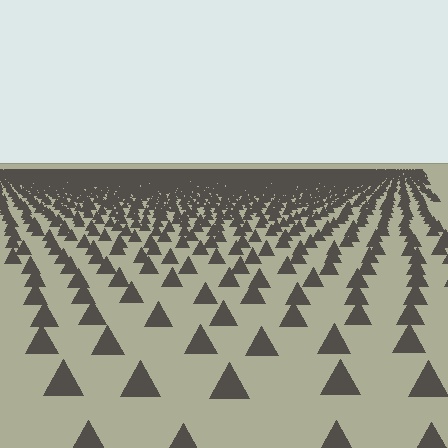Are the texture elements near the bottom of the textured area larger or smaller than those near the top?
Larger. Near the bottom, elements are closer to the viewer and appear at a bigger on-screen size.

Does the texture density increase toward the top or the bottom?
Density increases toward the top.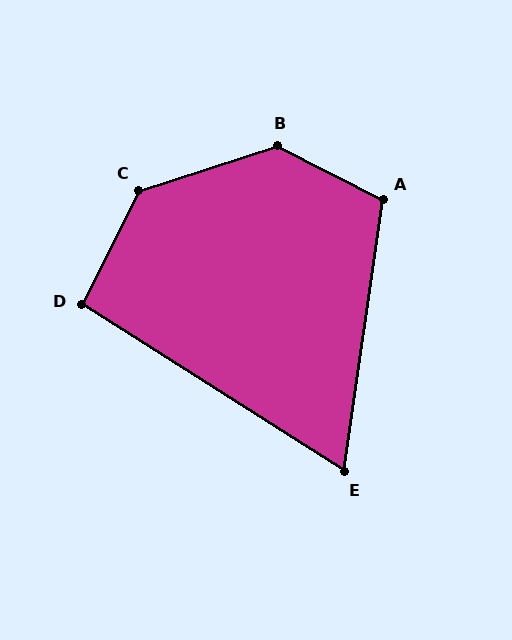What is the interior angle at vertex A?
Approximately 109 degrees (obtuse).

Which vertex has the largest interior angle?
B, at approximately 136 degrees.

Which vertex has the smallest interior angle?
E, at approximately 66 degrees.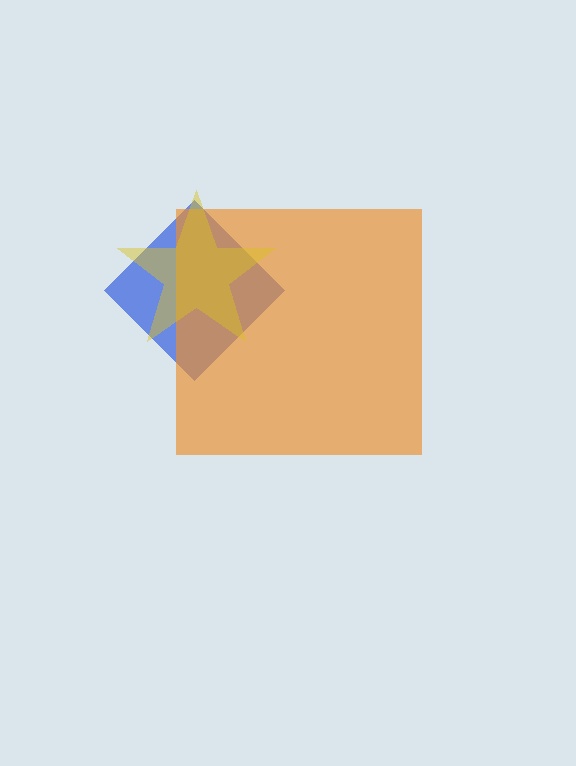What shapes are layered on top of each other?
The layered shapes are: a blue diamond, an orange square, a yellow star.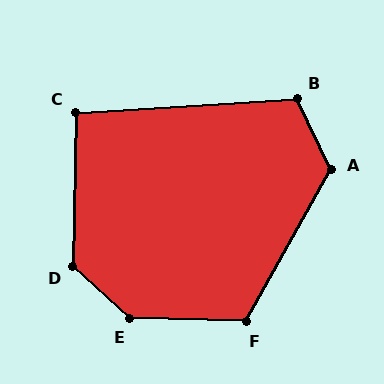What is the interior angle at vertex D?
Approximately 131 degrees (obtuse).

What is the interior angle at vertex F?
Approximately 117 degrees (obtuse).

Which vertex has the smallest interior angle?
C, at approximately 95 degrees.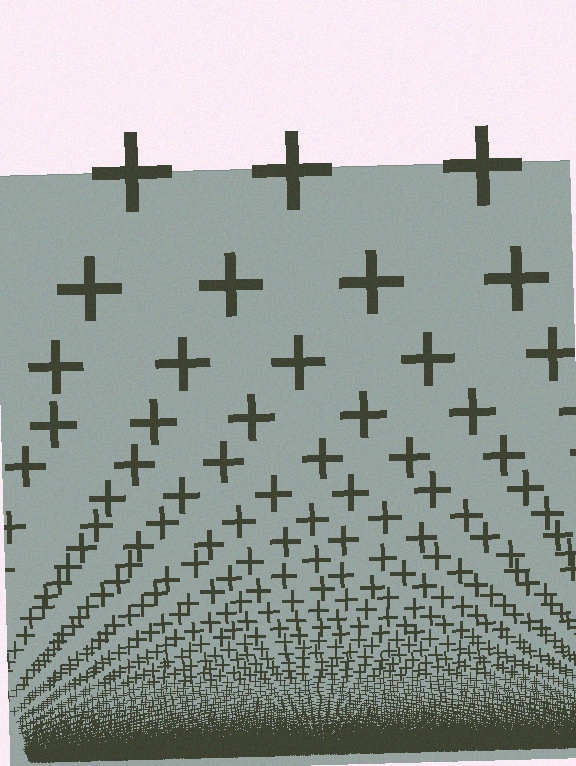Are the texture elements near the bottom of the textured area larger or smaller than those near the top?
Smaller. The gradient is inverted — elements near the bottom are smaller and denser.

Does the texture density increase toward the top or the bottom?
Density increases toward the bottom.